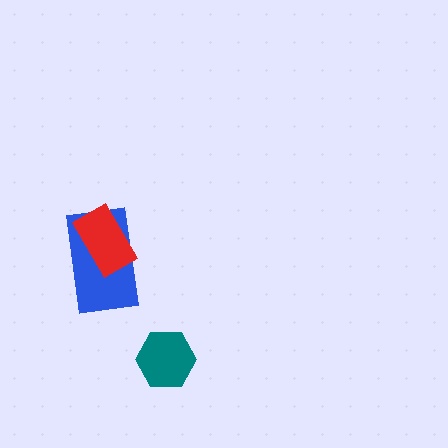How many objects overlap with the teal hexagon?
0 objects overlap with the teal hexagon.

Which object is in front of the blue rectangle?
The red rectangle is in front of the blue rectangle.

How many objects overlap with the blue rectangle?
1 object overlaps with the blue rectangle.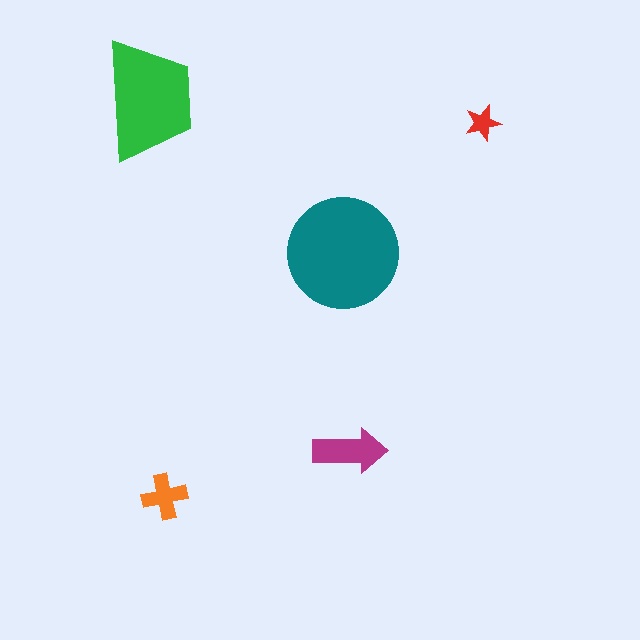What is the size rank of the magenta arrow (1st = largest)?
3rd.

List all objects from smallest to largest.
The red star, the orange cross, the magenta arrow, the green trapezoid, the teal circle.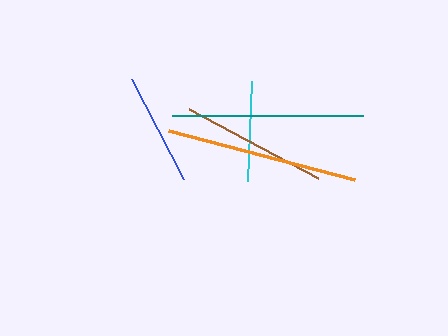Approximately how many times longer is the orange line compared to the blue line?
The orange line is approximately 1.7 times the length of the blue line.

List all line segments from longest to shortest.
From longest to shortest: orange, teal, brown, blue, cyan.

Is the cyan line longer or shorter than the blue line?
The blue line is longer than the cyan line.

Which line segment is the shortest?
The cyan line is the shortest at approximately 100 pixels.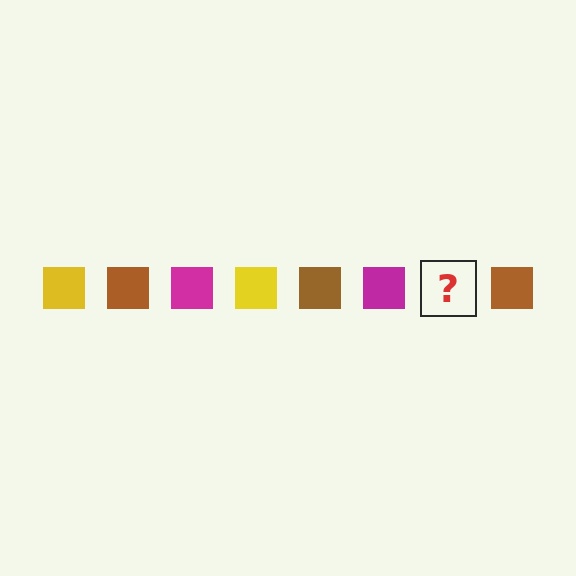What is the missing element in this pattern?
The missing element is a yellow square.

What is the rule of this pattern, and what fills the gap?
The rule is that the pattern cycles through yellow, brown, magenta squares. The gap should be filled with a yellow square.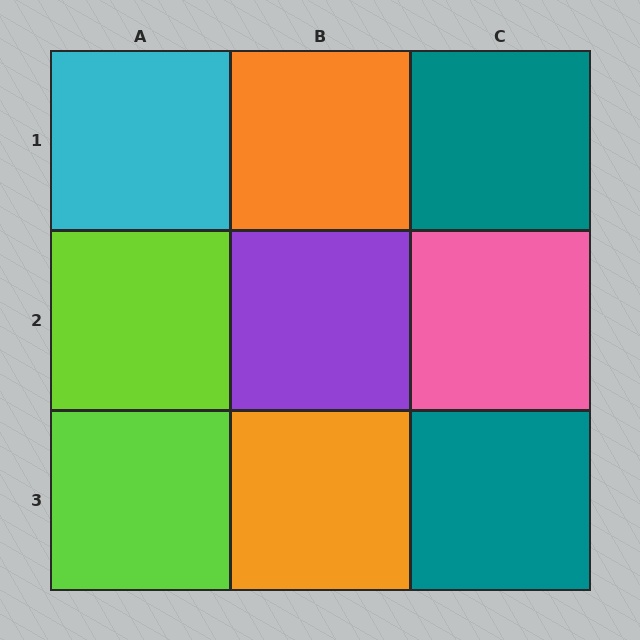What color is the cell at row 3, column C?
Teal.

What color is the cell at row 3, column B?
Orange.